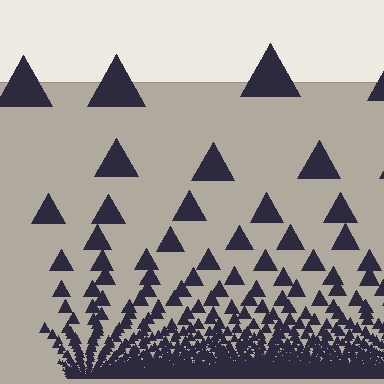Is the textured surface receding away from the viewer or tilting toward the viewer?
The surface appears to tilt toward the viewer. Texture elements get larger and sparser toward the top.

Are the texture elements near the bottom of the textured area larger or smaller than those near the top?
Smaller. The gradient is inverted — elements near the bottom are smaller and denser.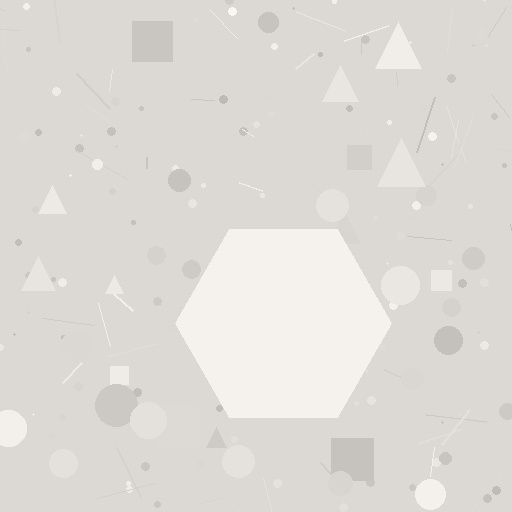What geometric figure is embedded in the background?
A hexagon is embedded in the background.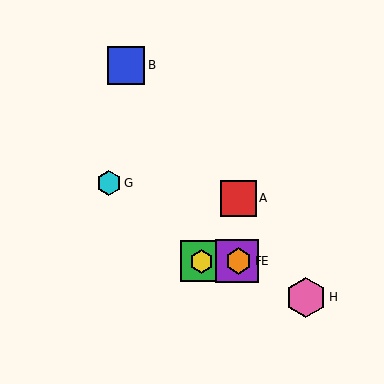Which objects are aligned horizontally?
Objects C, D, E, F are aligned horizontally.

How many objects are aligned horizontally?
4 objects (C, D, E, F) are aligned horizontally.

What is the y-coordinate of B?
Object B is at y≈65.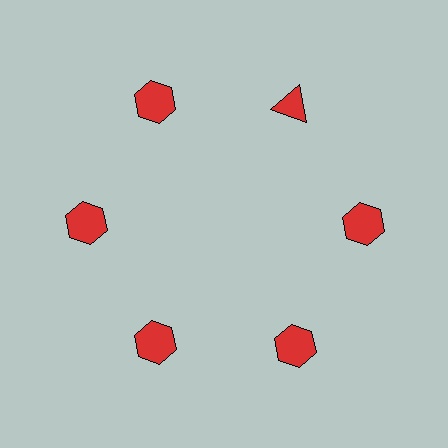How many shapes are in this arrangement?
There are 6 shapes arranged in a ring pattern.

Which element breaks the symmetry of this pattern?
The red triangle at roughly the 1 o'clock position breaks the symmetry. All other shapes are red hexagons.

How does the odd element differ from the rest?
It has a different shape: triangle instead of hexagon.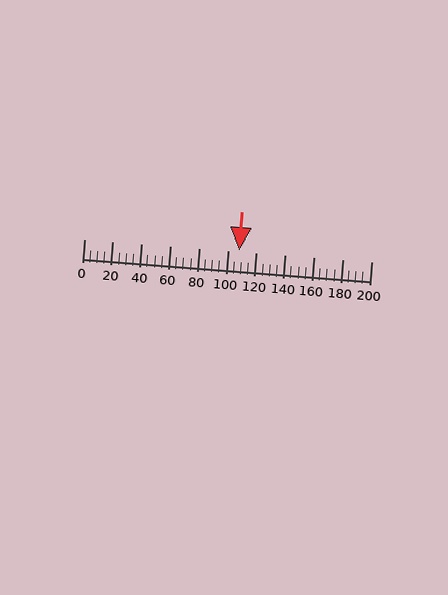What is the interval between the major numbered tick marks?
The major tick marks are spaced 20 units apart.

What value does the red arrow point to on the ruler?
The red arrow points to approximately 108.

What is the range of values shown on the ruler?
The ruler shows values from 0 to 200.